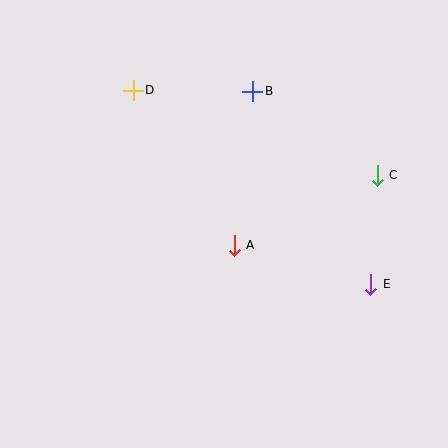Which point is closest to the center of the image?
Point A at (234, 245) is closest to the center.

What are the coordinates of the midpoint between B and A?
The midpoint between B and A is at (243, 168).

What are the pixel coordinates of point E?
Point E is at (371, 284).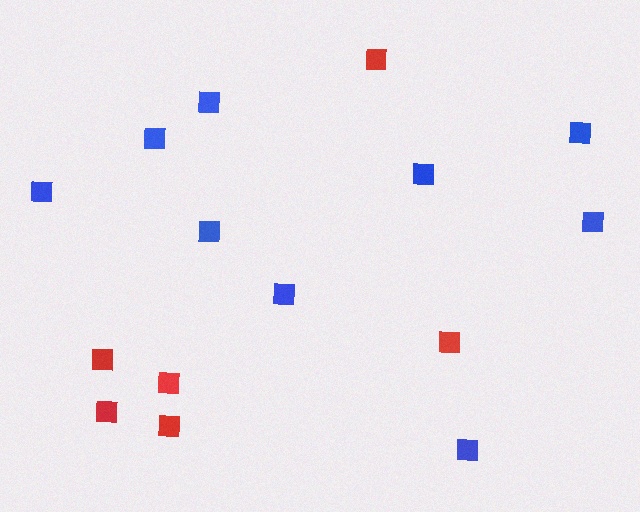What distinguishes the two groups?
There are 2 groups: one group of red squares (6) and one group of blue squares (9).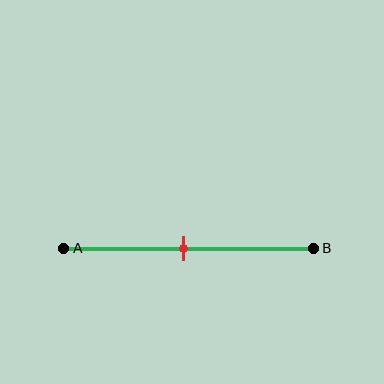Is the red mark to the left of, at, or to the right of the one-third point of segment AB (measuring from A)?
The red mark is to the right of the one-third point of segment AB.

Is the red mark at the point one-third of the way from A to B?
No, the mark is at about 50% from A, not at the 33% one-third point.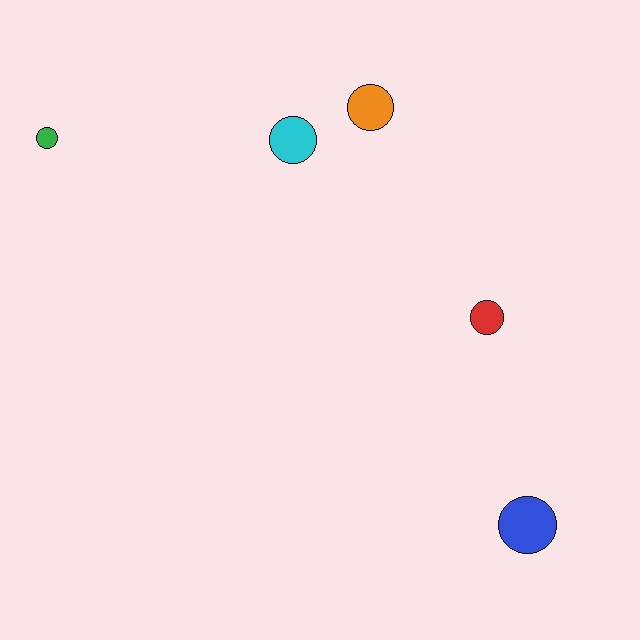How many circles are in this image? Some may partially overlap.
There are 5 circles.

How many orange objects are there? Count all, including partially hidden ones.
There is 1 orange object.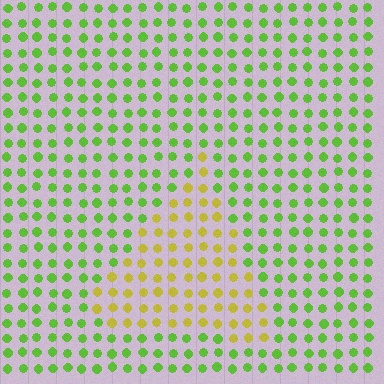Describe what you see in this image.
The image is filled with small lime elements in a uniform arrangement. A triangle-shaped region is visible where the elements are tinted to a slightly different hue, forming a subtle color boundary.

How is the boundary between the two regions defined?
The boundary is defined purely by a slight shift in hue (about 46 degrees). Spacing, size, and orientation are identical on both sides.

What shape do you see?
I see a triangle.